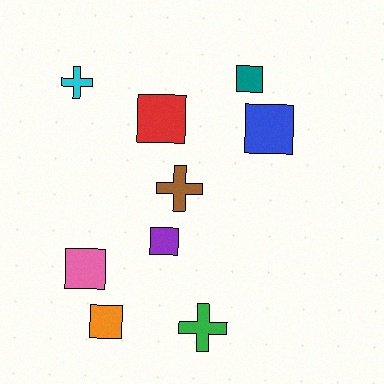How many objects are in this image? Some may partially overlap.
There are 9 objects.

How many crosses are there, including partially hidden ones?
There are 3 crosses.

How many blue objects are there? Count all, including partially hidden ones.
There is 1 blue object.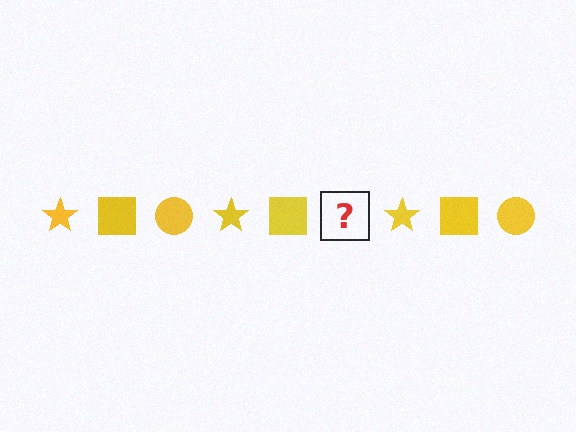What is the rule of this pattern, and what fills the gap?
The rule is that the pattern cycles through star, square, circle shapes in yellow. The gap should be filled with a yellow circle.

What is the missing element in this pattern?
The missing element is a yellow circle.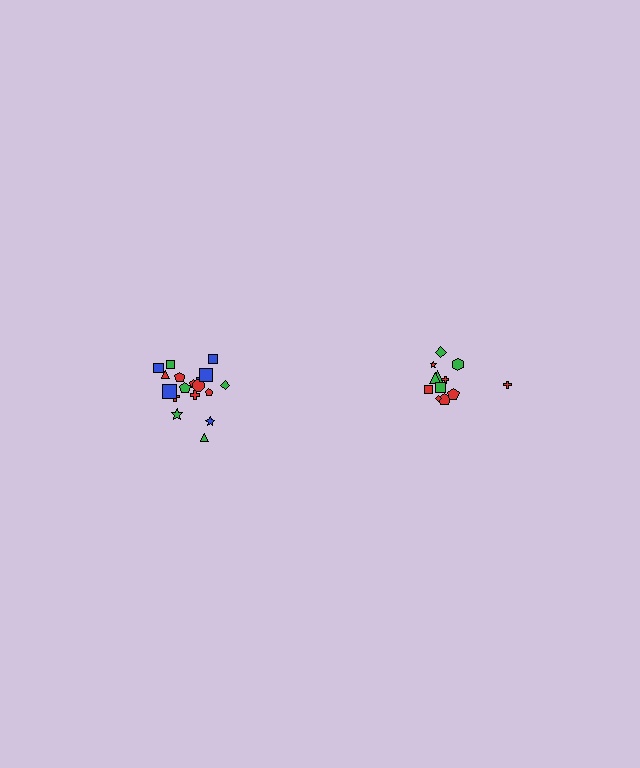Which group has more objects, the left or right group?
The left group.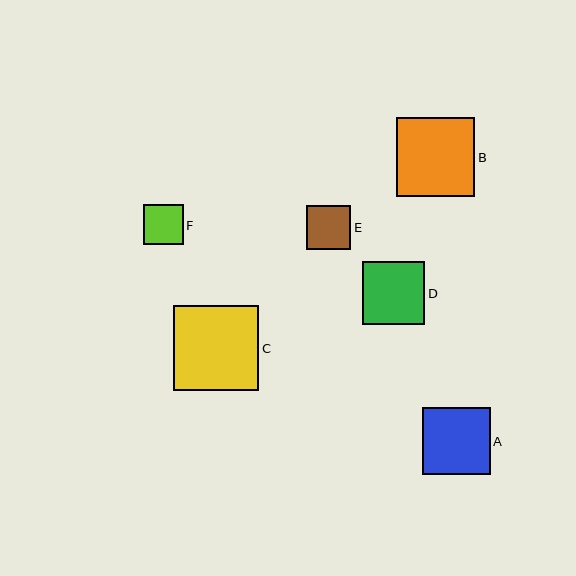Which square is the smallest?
Square F is the smallest with a size of approximately 40 pixels.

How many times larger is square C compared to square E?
Square C is approximately 1.9 times the size of square E.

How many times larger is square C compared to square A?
Square C is approximately 1.3 times the size of square A.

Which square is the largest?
Square C is the largest with a size of approximately 85 pixels.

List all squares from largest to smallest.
From largest to smallest: C, B, A, D, E, F.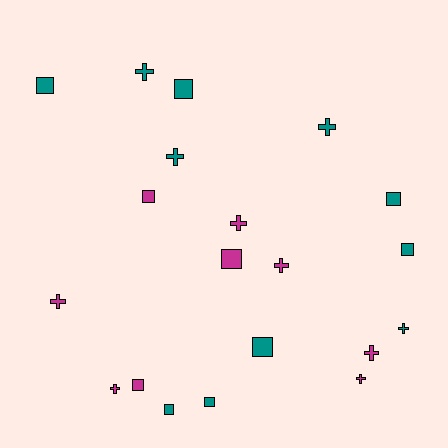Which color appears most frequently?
Teal, with 11 objects.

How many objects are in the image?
There are 20 objects.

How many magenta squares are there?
There are 3 magenta squares.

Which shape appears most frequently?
Square, with 10 objects.